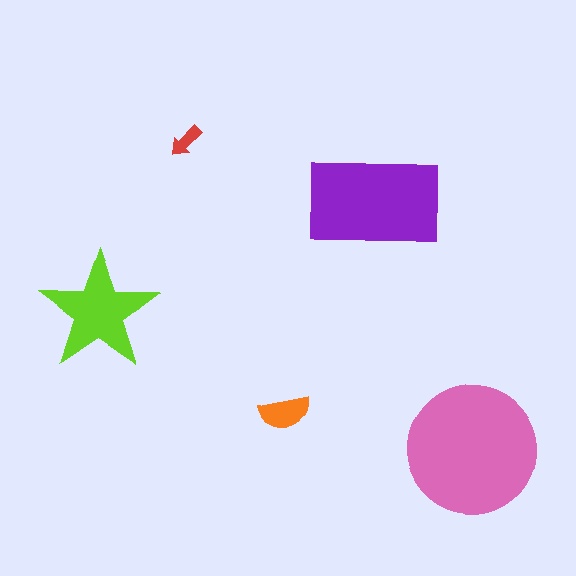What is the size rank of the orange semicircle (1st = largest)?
4th.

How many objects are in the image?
There are 5 objects in the image.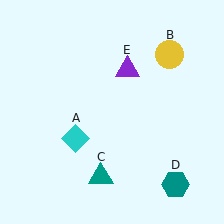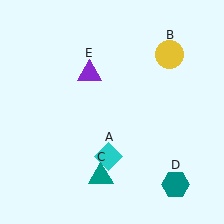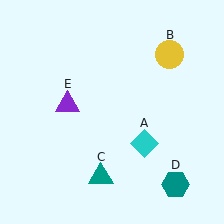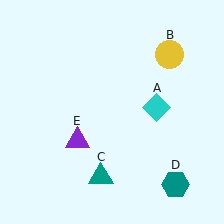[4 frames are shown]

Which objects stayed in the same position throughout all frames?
Yellow circle (object B) and teal triangle (object C) and teal hexagon (object D) remained stationary.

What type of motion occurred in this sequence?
The cyan diamond (object A), purple triangle (object E) rotated counterclockwise around the center of the scene.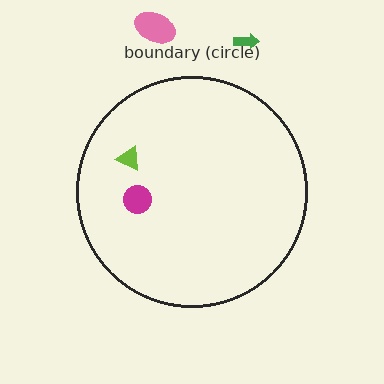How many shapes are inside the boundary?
2 inside, 2 outside.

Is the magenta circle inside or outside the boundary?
Inside.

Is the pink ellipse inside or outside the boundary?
Outside.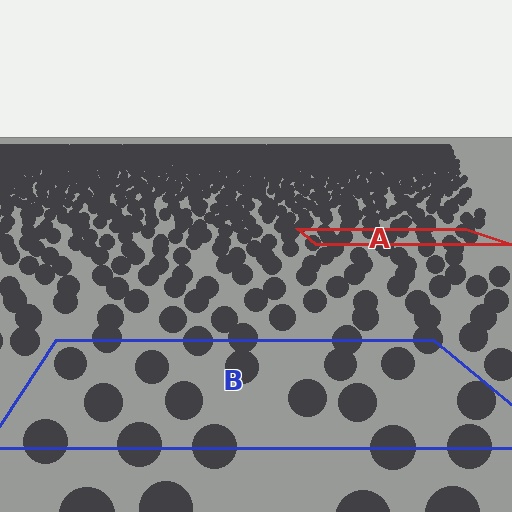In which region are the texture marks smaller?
The texture marks are smaller in region A, because it is farther away.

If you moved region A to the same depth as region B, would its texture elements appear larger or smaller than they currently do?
They would appear larger. At a closer depth, the same texture elements are projected at a bigger on-screen size.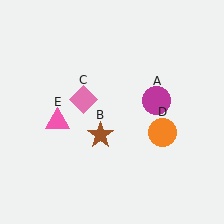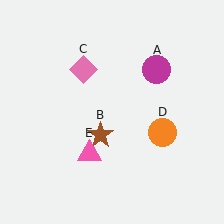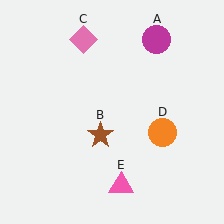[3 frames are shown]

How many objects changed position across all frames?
3 objects changed position: magenta circle (object A), pink diamond (object C), pink triangle (object E).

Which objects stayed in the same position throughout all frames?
Brown star (object B) and orange circle (object D) remained stationary.